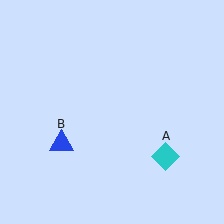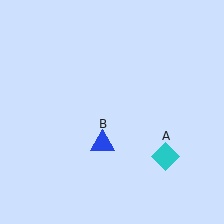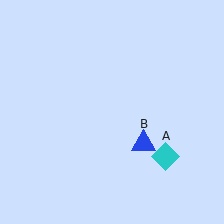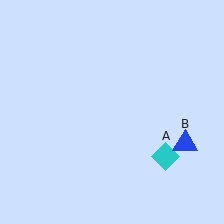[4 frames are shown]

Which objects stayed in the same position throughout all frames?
Cyan diamond (object A) remained stationary.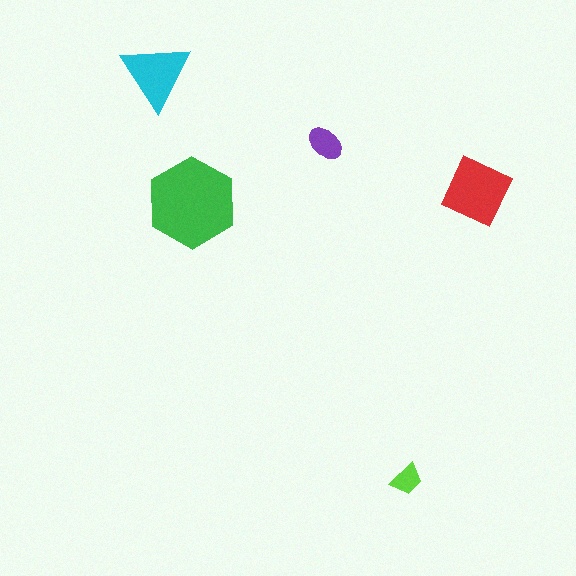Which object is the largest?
The green hexagon.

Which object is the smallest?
The lime trapezoid.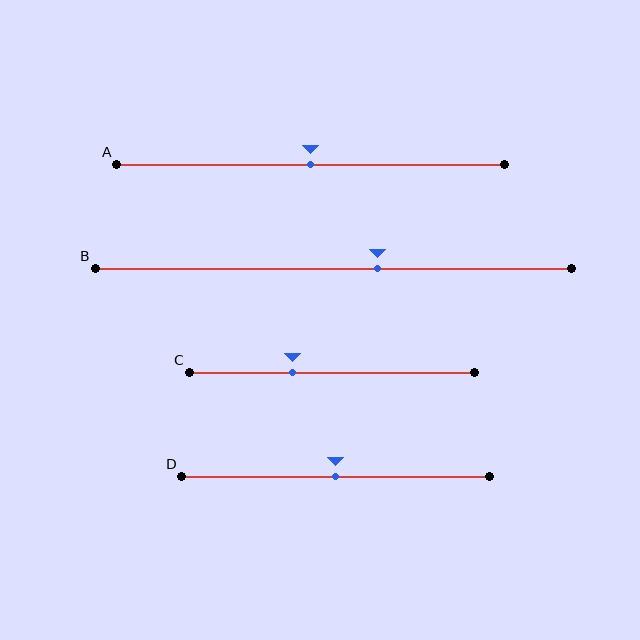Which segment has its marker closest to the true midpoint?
Segment A has its marker closest to the true midpoint.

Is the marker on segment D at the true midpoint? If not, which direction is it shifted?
Yes, the marker on segment D is at the true midpoint.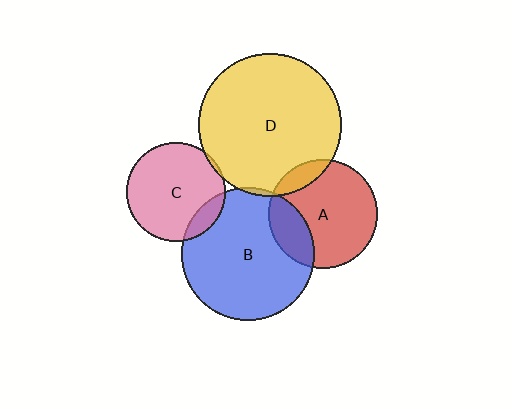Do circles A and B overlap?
Yes.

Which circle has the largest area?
Circle D (yellow).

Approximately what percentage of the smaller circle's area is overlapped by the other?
Approximately 25%.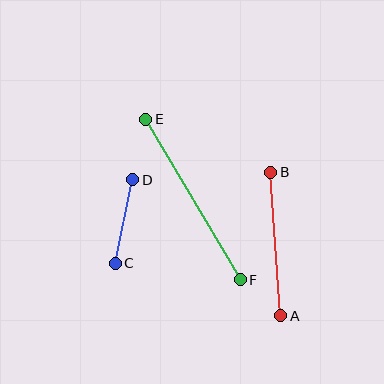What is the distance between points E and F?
The distance is approximately 187 pixels.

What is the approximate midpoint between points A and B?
The midpoint is at approximately (276, 244) pixels.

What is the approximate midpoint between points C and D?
The midpoint is at approximately (124, 222) pixels.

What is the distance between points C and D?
The distance is approximately 85 pixels.